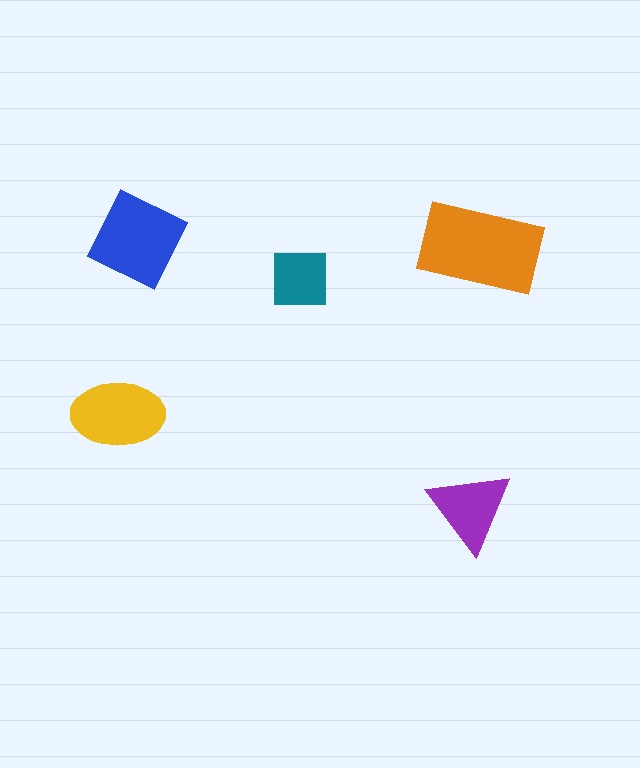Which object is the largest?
The orange rectangle.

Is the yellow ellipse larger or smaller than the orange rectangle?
Smaller.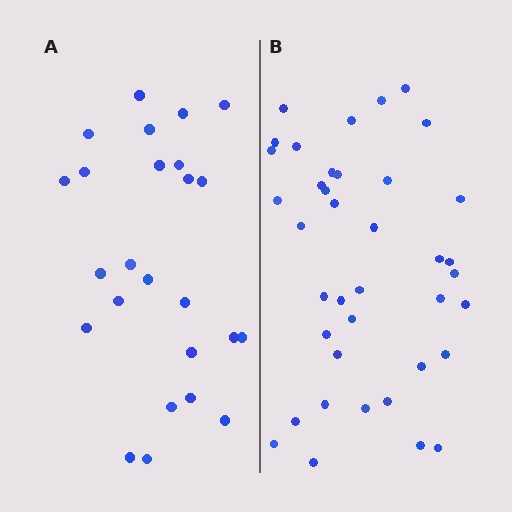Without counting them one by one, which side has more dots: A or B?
Region B (the right region) has more dots.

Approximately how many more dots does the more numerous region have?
Region B has approximately 15 more dots than region A.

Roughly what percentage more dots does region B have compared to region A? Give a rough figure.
About 55% more.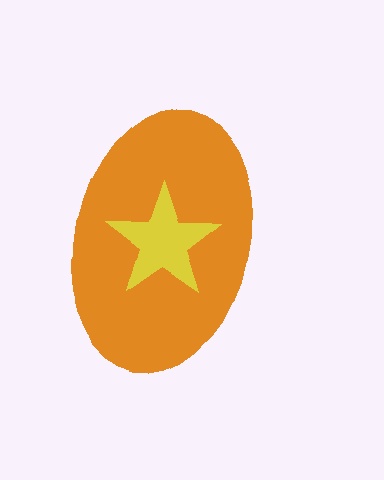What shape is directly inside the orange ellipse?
The yellow star.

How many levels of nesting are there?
2.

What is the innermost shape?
The yellow star.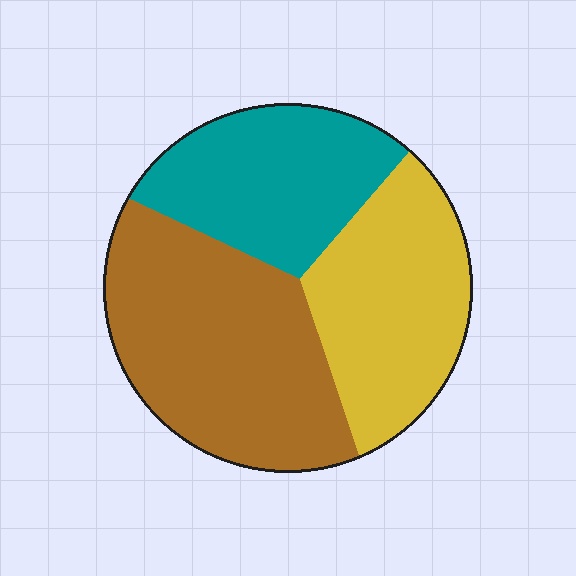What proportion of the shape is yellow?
Yellow covers around 30% of the shape.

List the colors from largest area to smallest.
From largest to smallest: brown, yellow, teal.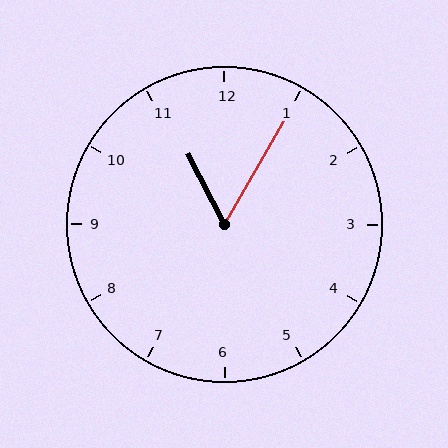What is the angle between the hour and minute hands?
Approximately 58 degrees.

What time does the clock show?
11:05.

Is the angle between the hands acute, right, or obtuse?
It is acute.